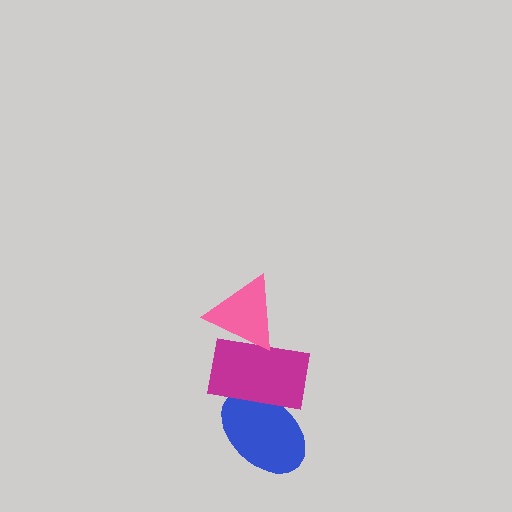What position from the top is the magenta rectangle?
The magenta rectangle is 2nd from the top.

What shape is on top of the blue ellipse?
The magenta rectangle is on top of the blue ellipse.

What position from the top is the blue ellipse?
The blue ellipse is 3rd from the top.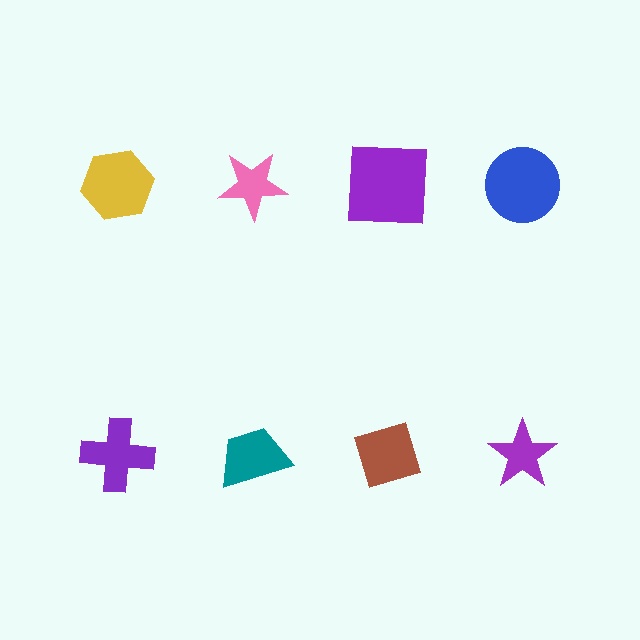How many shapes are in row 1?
4 shapes.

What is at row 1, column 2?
A pink star.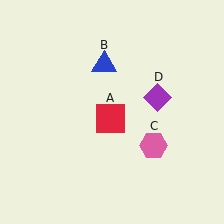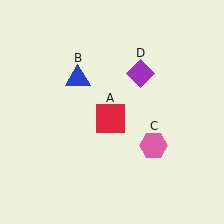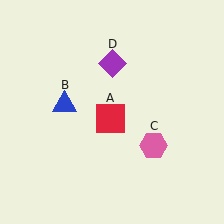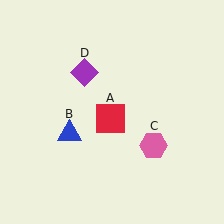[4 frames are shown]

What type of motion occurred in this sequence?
The blue triangle (object B), purple diamond (object D) rotated counterclockwise around the center of the scene.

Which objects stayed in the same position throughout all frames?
Red square (object A) and pink hexagon (object C) remained stationary.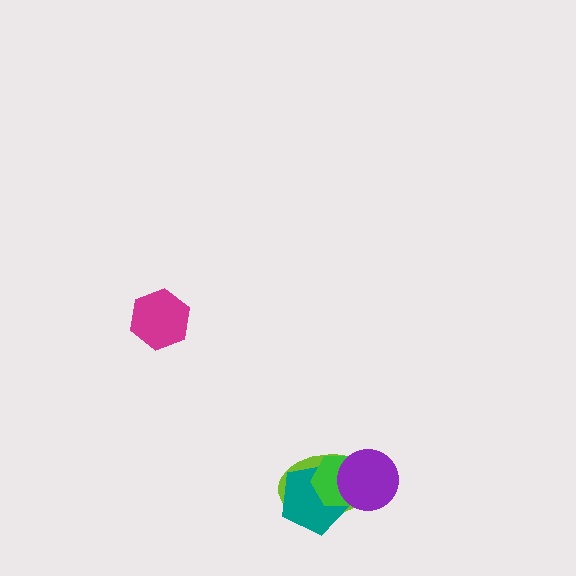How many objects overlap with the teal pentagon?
3 objects overlap with the teal pentagon.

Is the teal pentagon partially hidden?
Yes, it is partially covered by another shape.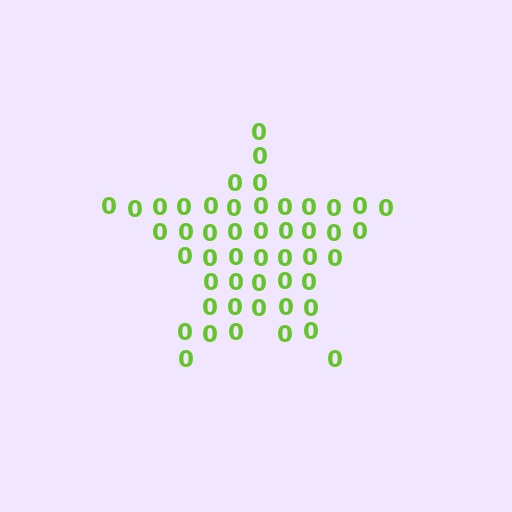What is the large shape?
The large shape is a star.